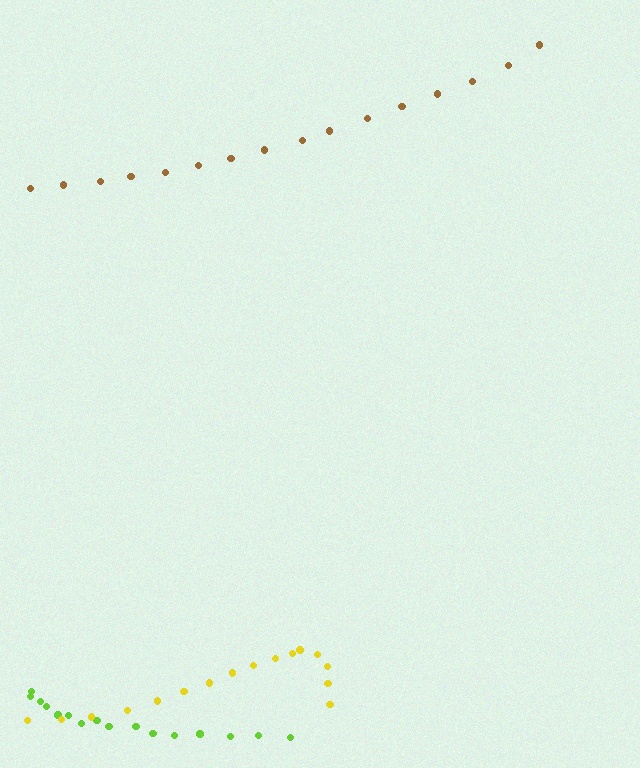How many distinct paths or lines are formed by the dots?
There are 3 distinct paths.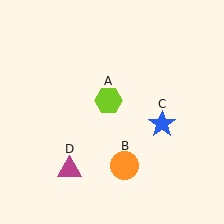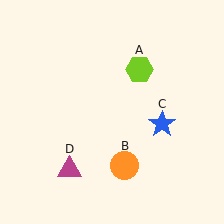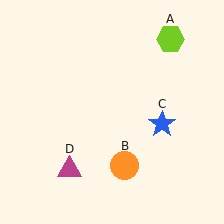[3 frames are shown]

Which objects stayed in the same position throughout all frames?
Orange circle (object B) and blue star (object C) and magenta triangle (object D) remained stationary.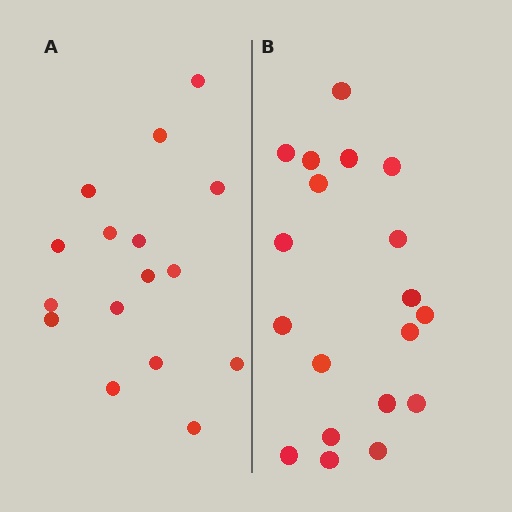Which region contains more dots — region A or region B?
Region B (the right region) has more dots.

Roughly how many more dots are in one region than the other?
Region B has just a few more — roughly 2 or 3 more dots than region A.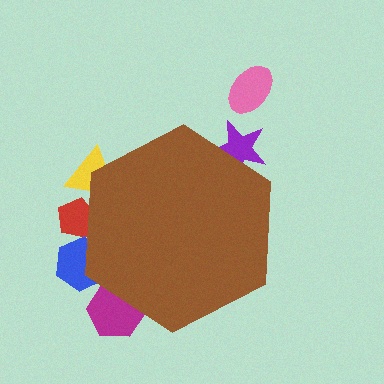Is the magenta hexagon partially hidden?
Yes, the magenta hexagon is partially hidden behind the brown hexagon.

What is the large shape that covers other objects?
A brown hexagon.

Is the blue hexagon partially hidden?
Yes, the blue hexagon is partially hidden behind the brown hexagon.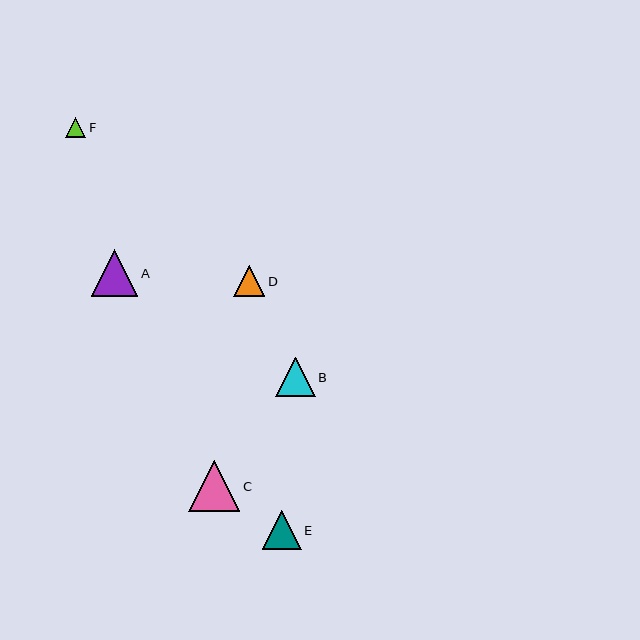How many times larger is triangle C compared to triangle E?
Triangle C is approximately 1.3 times the size of triangle E.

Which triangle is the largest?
Triangle C is the largest with a size of approximately 51 pixels.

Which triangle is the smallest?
Triangle F is the smallest with a size of approximately 21 pixels.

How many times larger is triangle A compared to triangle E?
Triangle A is approximately 1.2 times the size of triangle E.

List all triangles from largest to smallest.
From largest to smallest: C, A, B, E, D, F.